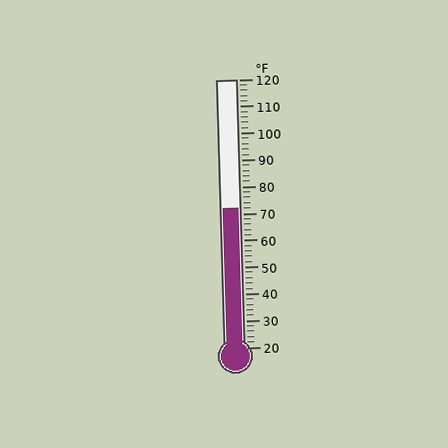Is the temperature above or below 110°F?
The temperature is below 110°F.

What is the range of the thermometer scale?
The thermometer scale ranges from 20°F to 120°F.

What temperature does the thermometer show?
The thermometer shows approximately 72°F.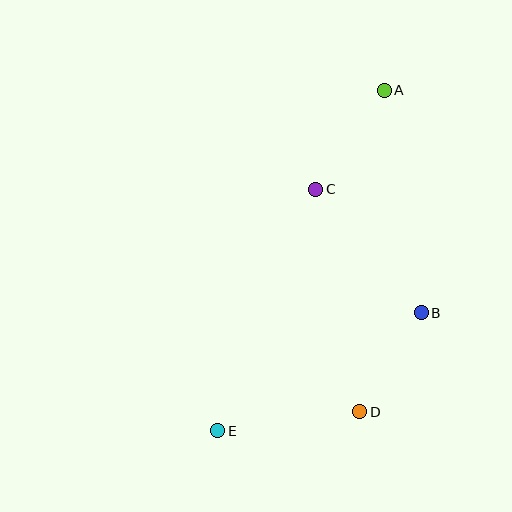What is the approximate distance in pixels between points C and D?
The distance between C and D is approximately 227 pixels.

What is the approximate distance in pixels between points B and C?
The distance between B and C is approximately 162 pixels.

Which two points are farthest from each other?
Points A and E are farthest from each other.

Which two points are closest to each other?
Points B and D are closest to each other.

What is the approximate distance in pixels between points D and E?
The distance between D and E is approximately 144 pixels.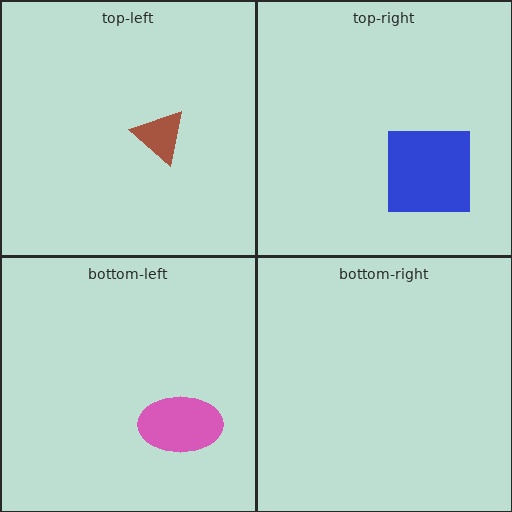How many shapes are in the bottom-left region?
1.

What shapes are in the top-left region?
The brown triangle.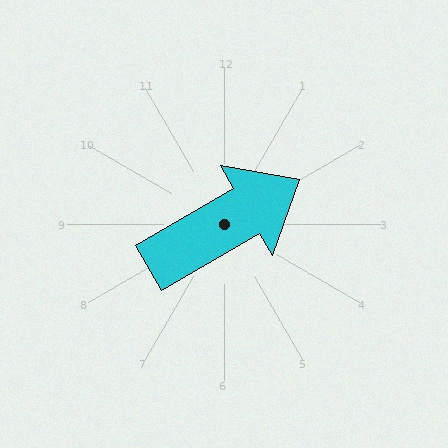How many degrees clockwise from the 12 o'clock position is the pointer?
Approximately 60 degrees.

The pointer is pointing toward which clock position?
Roughly 2 o'clock.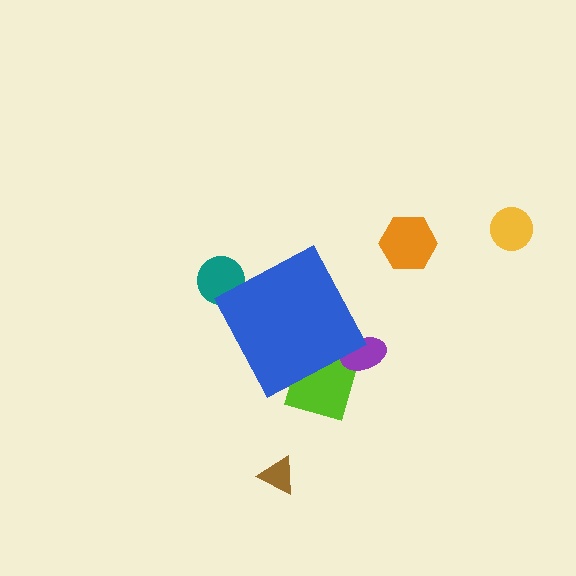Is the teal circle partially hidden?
Yes, the teal circle is partially hidden behind the blue diamond.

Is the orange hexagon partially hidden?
No, the orange hexagon is fully visible.